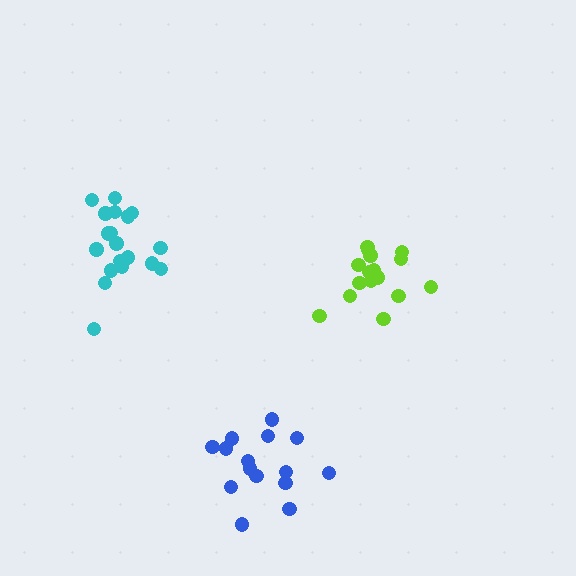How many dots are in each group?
Group 1: 16 dots, Group 2: 15 dots, Group 3: 19 dots (50 total).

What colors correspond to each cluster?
The clusters are colored: lime, blue, cyan.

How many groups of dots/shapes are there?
There are 3 groups.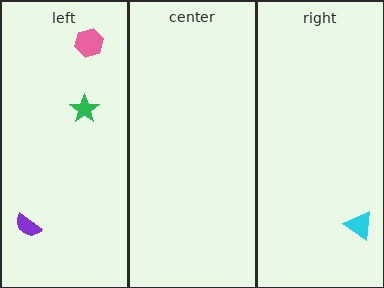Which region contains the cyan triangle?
The right region.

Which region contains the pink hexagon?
The left region.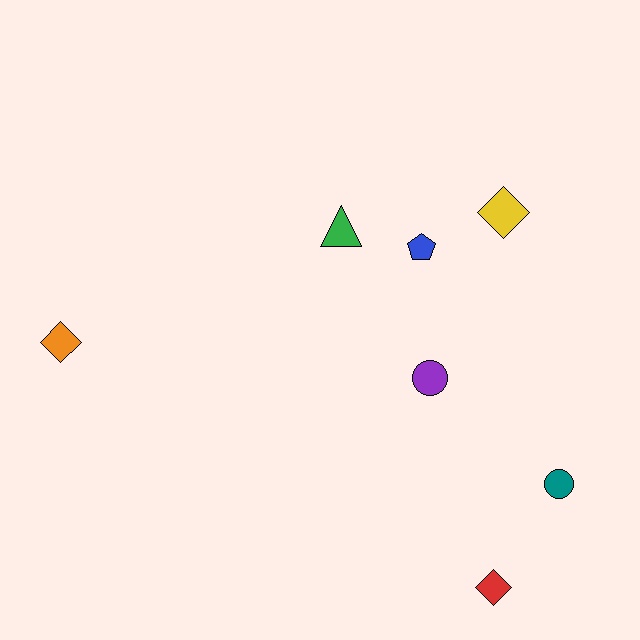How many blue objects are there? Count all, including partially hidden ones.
There is 1 blue object.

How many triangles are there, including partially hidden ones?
There is 1 triangle.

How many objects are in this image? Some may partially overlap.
There are 7 objects.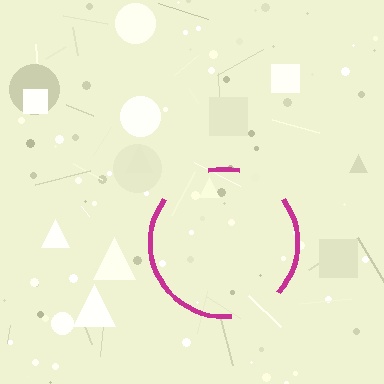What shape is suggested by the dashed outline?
The dashed outline suggests a circle.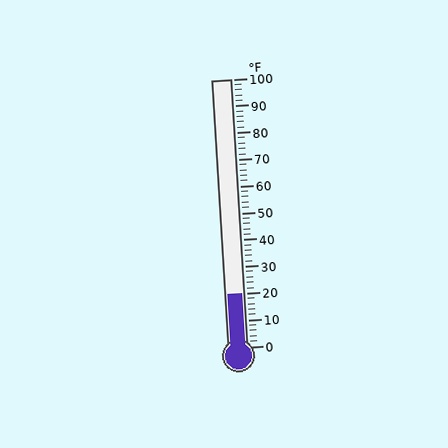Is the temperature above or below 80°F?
The temperature is below 80°F.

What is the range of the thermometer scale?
The thermometer scale ranges from 0°F to 100°F.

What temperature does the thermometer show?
The thermometer shows approximately 20°F.